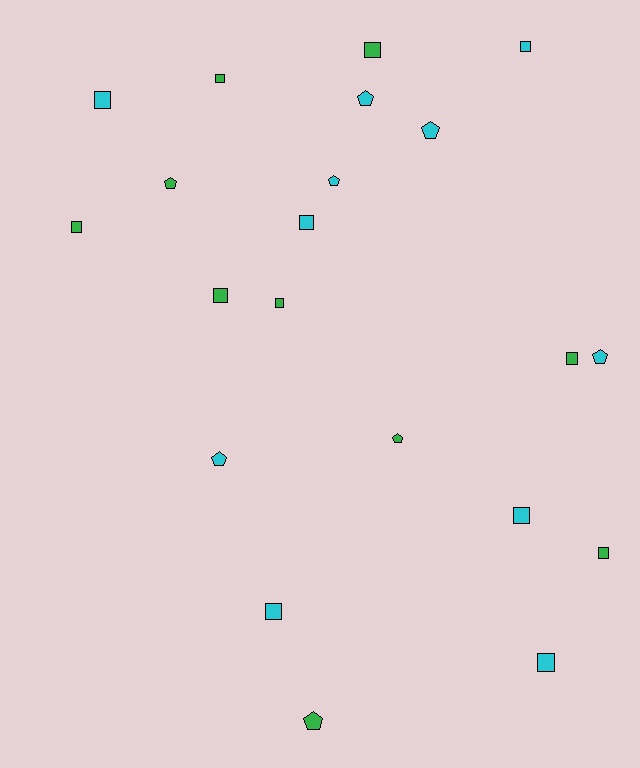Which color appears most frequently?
Cyan, with 11 objects.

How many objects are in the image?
There are 21 objects.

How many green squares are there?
There are 7 green squares.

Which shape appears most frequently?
Square, with 13 objects.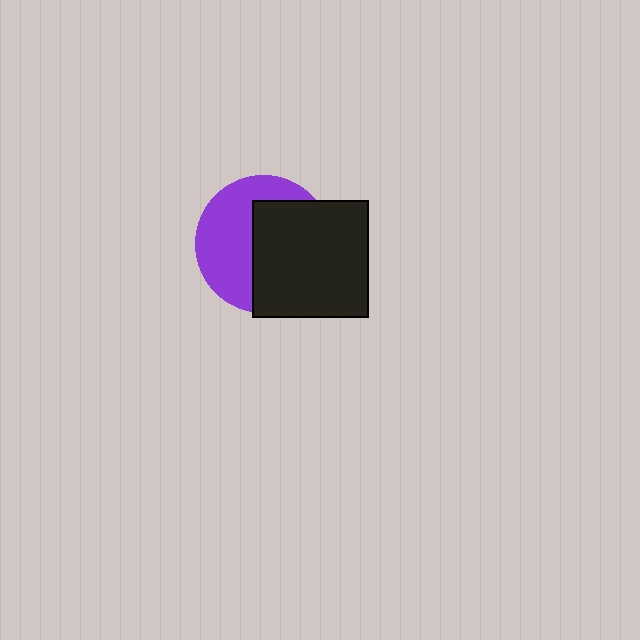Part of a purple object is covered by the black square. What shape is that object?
It is a circle.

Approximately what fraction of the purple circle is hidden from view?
Roughly 53% of the purple circle is hidden behind the black square.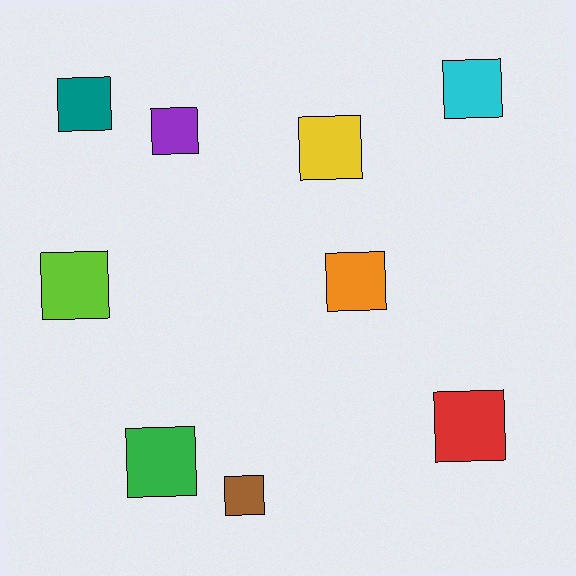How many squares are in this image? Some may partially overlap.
There are 9 squares.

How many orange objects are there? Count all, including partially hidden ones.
There is 1 orange object.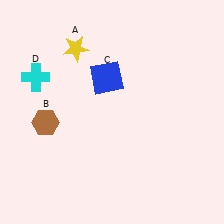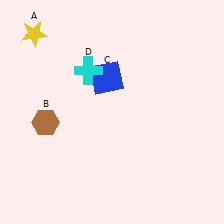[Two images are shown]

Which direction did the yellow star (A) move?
The yellow star (A) moved left.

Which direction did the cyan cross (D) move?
The cyan cross (D) moved right.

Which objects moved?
The objects that moved are: the yellow star (A), the cyan cross (D).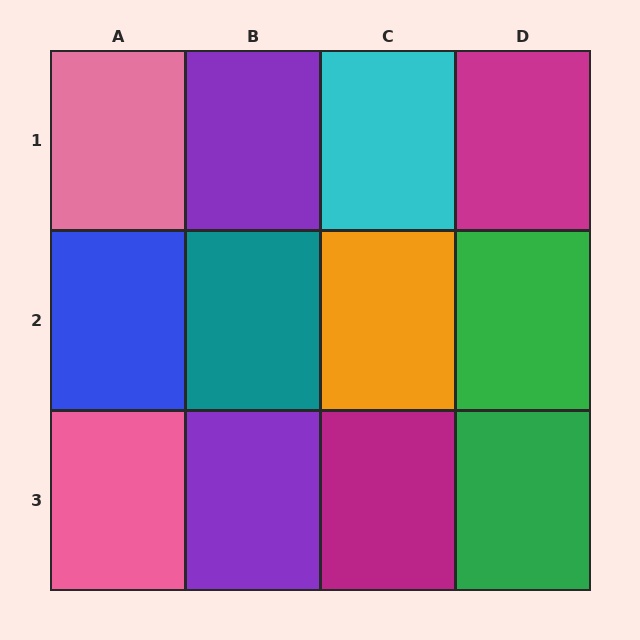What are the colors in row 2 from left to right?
Blue, teal, orange, green.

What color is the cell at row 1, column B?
Purple.